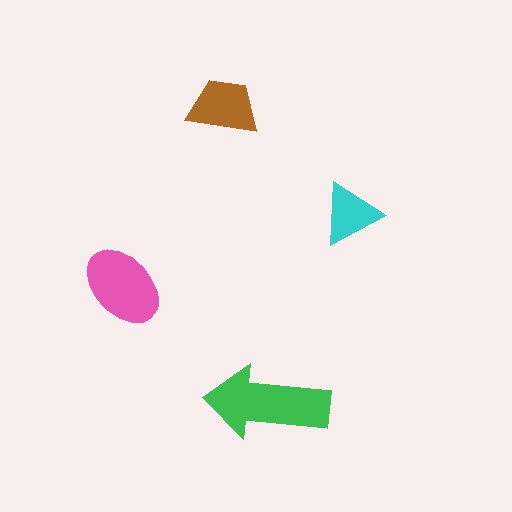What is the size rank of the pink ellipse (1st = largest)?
2nd.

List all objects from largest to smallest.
The green arrow, the pink ellipse, the brown trapezoid, the cyan triangle.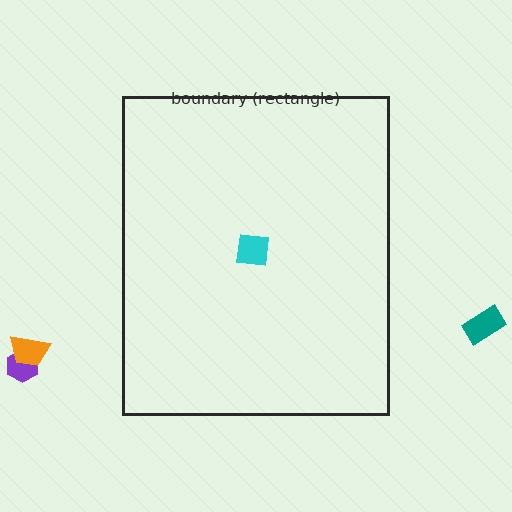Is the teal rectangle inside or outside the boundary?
Outside.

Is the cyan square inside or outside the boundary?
Inside.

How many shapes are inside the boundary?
1 inside, 3 outside.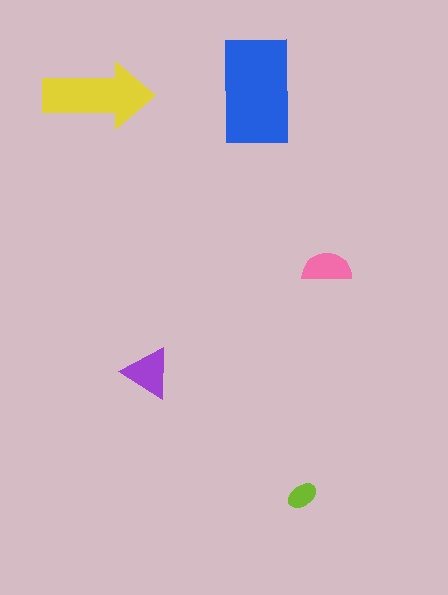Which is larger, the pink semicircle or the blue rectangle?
The blue rectangle.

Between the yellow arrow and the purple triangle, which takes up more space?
The yellow arrow.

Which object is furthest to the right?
The pink semicircle is rightmost.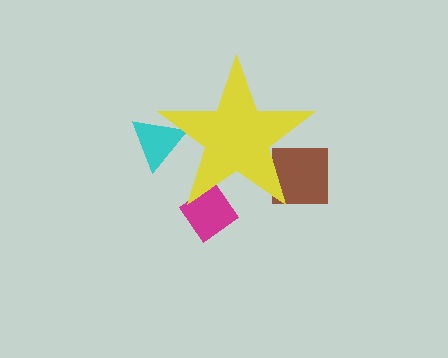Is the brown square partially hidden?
Yes, the brown square is partially hidden behind the yellow star.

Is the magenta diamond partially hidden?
Yes, the magenta diamond is partially hidden behind the yellow star.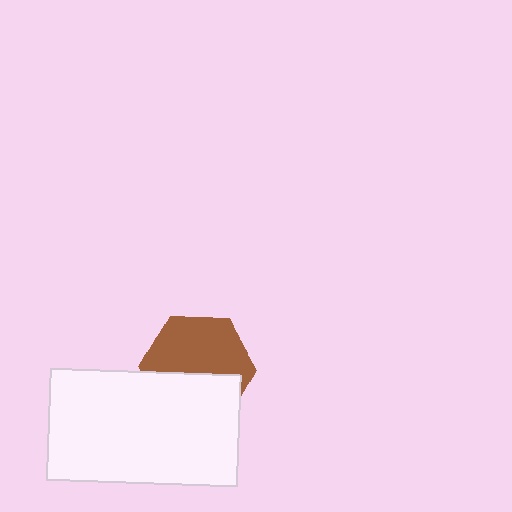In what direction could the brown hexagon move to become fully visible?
The brown hexagon could move up. That would shift it out from behind the white rectangle entirely.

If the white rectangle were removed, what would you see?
You would see the complete brown hexagon.